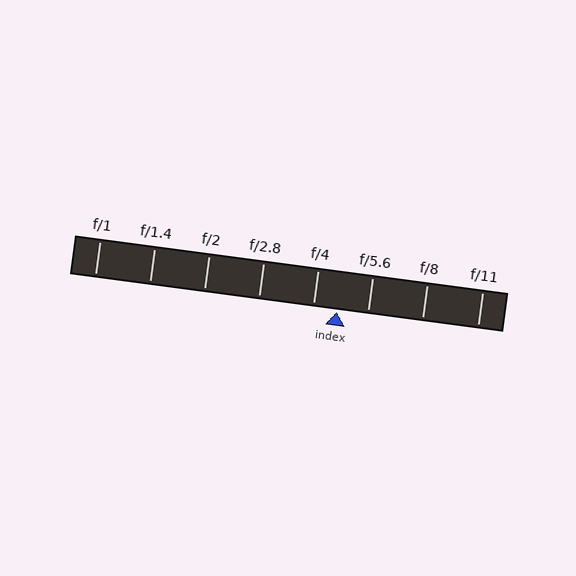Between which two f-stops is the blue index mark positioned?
The index mark is between f/4 and f/5.6.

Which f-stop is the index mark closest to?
The index mark is closest to f/4.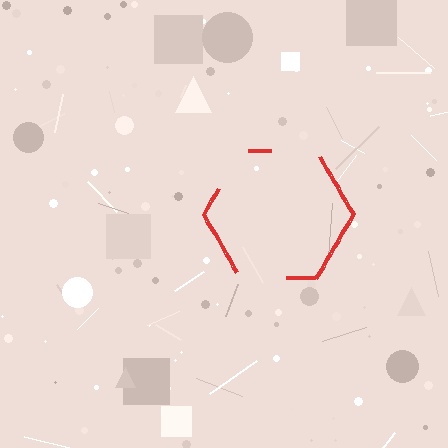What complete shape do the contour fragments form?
The contour fragments form a hexagon.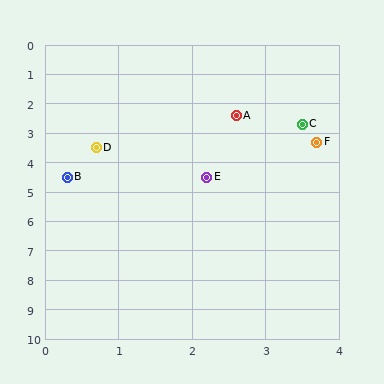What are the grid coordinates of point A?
Point A is at approximately (2.6, 2.4).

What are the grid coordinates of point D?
Point D is at approximately (0.7, 3.5).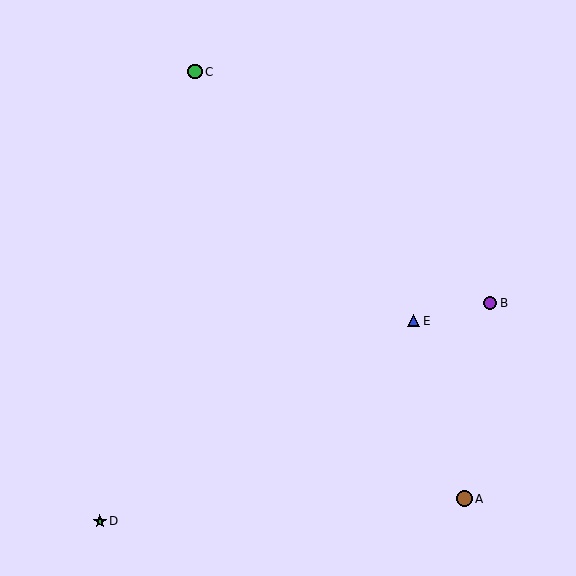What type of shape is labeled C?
Shape C is a green circle.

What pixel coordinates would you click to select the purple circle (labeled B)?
Click at (490, 303) to select the purple circle B.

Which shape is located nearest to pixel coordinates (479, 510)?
The brown circle (labeled A) at (464, 499) is nearest to that location.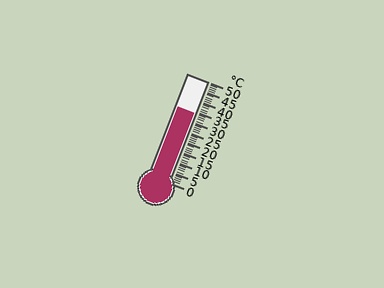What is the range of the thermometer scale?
The thermometer scale ranges from 0°C to 50°C.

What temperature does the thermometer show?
The thermometer shows approximately 34°C.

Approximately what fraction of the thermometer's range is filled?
The thermometer is filled to approximately 70% of its range.